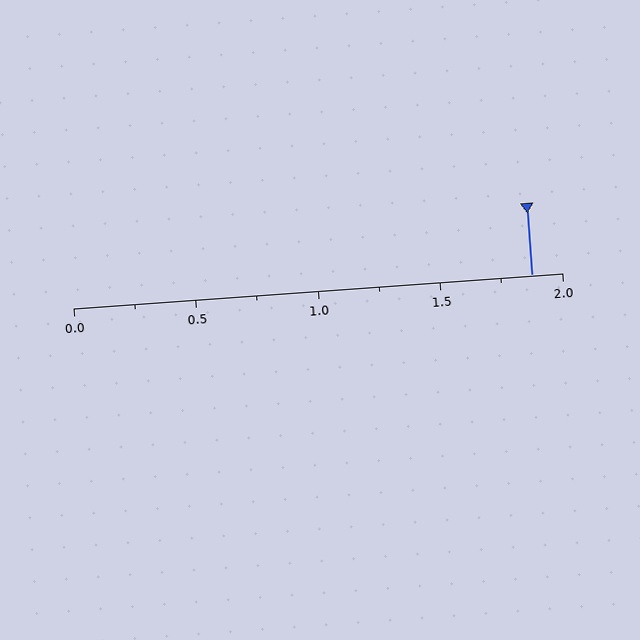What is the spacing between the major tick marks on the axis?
The major ticks are spaced 0.5 apart.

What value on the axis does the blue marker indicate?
The marker indicates approximately 1.88.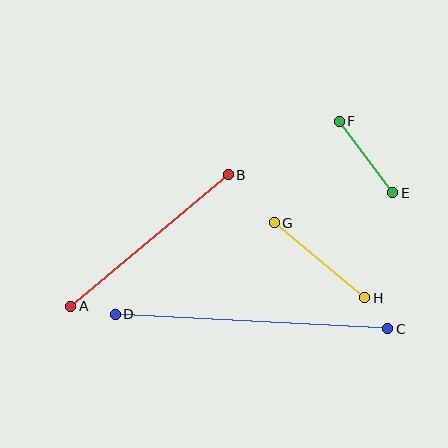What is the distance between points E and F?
The distance is approximately 90 pixels.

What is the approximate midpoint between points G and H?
The midpoint is at approximately (320, 260) pixels.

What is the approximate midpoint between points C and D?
The midpoint is at approximately (251, 322) pixels.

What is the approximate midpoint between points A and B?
The midpoint is at approximately (149, 241) pixels.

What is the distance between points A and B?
The distance is approximately 205 pixels.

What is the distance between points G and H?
The distance is approximately 117 pixels.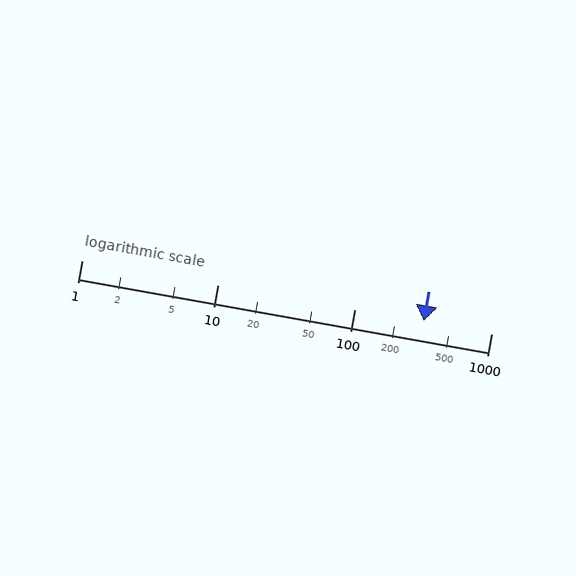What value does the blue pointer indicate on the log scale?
The pointer indicates approximately 320.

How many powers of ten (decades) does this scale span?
The scale spans 3 decades, from 1 to 1000.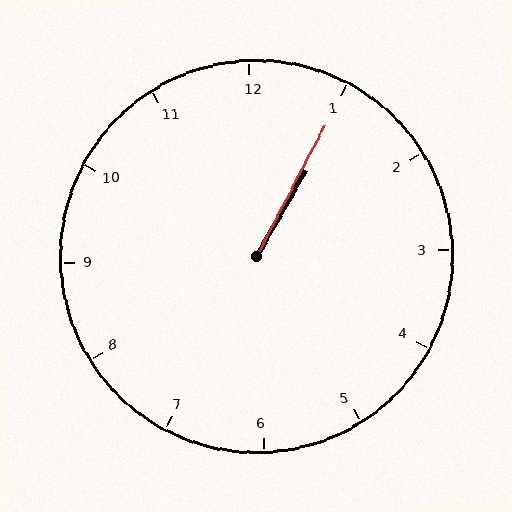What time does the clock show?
1:05.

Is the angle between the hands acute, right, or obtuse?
It is acute.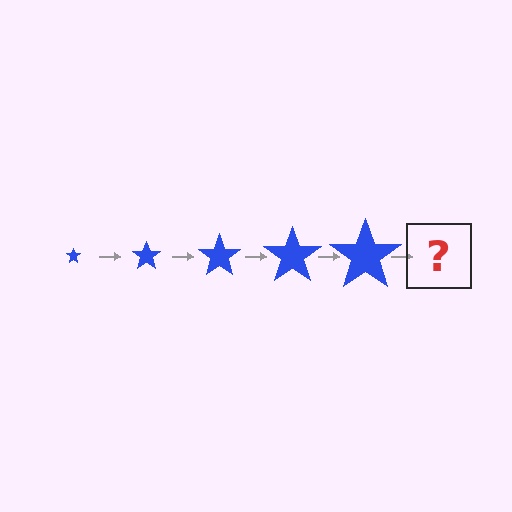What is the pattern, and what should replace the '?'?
The pattern is that the star gets progressively larger each step. The '?' should be a blue star, larger than the previous one.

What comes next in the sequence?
The next element should be a blue star, larger than the previous one.